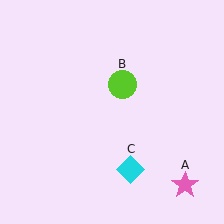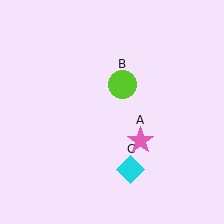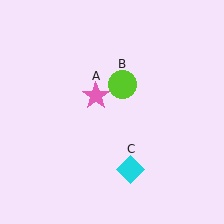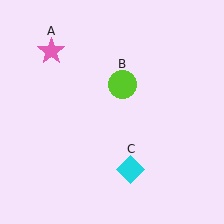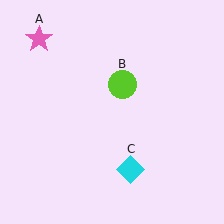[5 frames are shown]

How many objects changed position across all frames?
1 object changed position: pink star (object A).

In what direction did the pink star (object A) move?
The pink star (object A) moved up and to the left.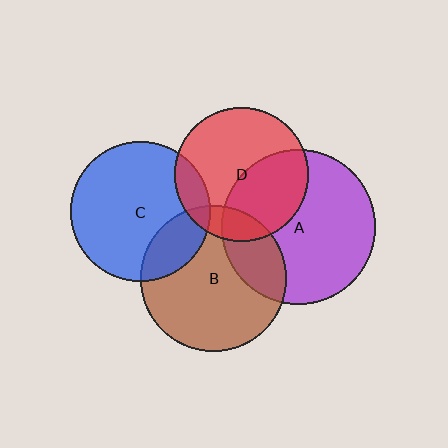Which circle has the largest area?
Circle A (purple).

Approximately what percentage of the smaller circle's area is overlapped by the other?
Approximately 25%.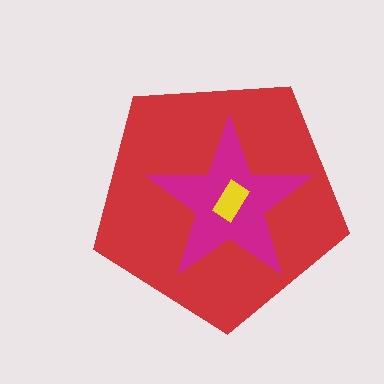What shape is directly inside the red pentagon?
The magenta star.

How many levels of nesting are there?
3.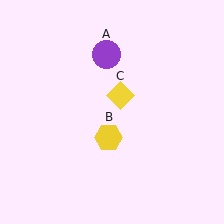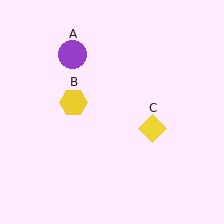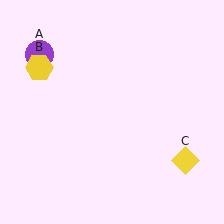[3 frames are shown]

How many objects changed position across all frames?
3 objects changed position: purple circle (object A), yellow hexagon (object B), yellow diamond (object C).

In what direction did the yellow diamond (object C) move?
The yellow diamond (object C) moved down and to the right.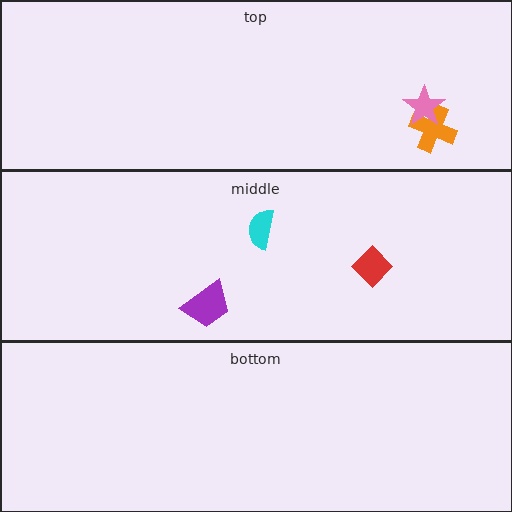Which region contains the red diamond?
The middle region.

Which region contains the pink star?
The top region.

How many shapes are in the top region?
2.